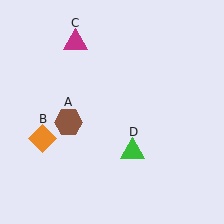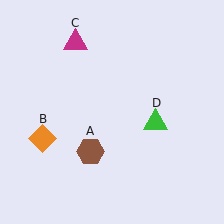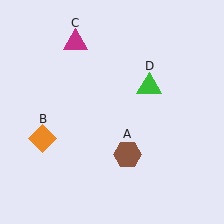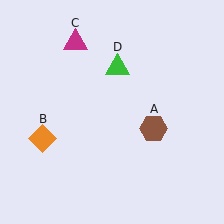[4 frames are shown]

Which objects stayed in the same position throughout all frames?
Orange diamond (object B) and magenta triangle (object C) remained stationary.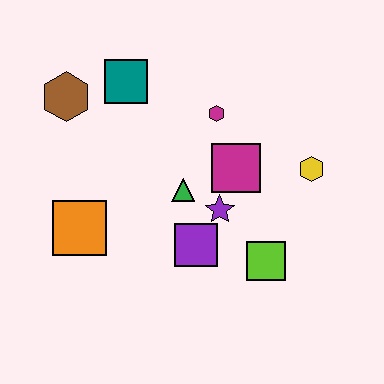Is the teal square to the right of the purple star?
No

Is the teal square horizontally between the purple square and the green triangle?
No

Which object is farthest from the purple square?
The brown hexagon is farthest from the purple square.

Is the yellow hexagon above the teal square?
No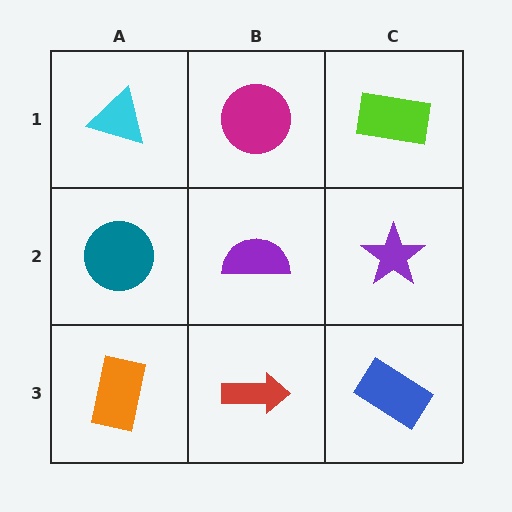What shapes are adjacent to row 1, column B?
A purple semicircle (row 2, column B), a cyan triangle (row 1, column A), a lime rectangle (row 1, column C).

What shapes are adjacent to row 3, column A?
A teal circle (row 2, column A), a red arrow (row 3, column B).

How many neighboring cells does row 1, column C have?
2.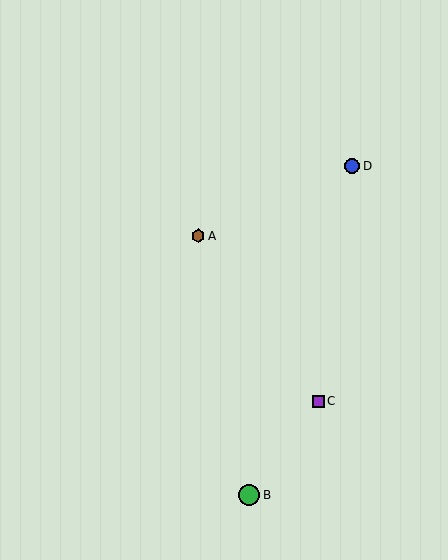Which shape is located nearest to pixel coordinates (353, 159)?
The blue circle (labeled D) at (352, 166) is nearest to that location.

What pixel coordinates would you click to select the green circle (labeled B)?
Click at (249, 495) to select the green circle B.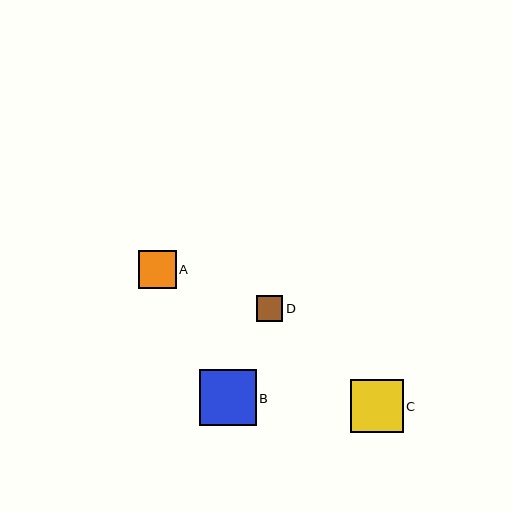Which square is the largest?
Square B is the largest with a size of approximately 57 pixels.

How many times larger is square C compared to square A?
Square C is approximately 1.4 times the size of square A.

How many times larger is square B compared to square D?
Square B is approximately 2.2 times the size of square D.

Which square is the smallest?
Square D is the smallest with a size of approximately 26 pixels.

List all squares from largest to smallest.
From largest to smallest: B, C, A, D.